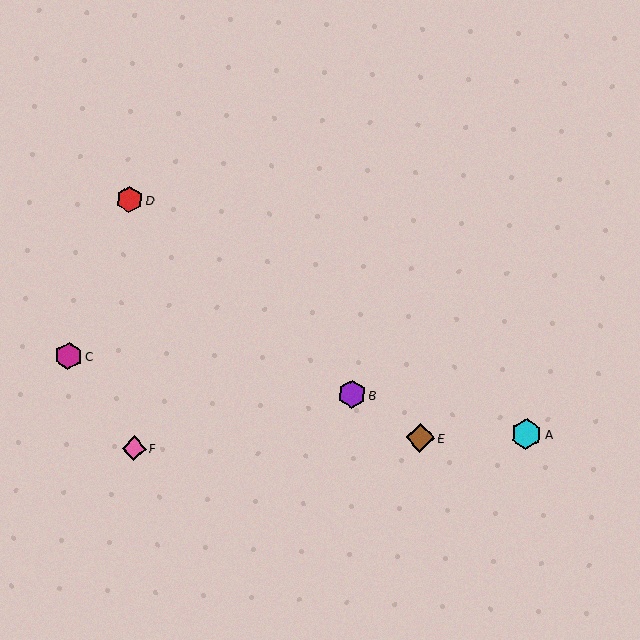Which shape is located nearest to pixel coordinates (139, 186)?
The red hexagon (labeled D) at (129, 199) is nearest to that location.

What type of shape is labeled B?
Shape B is a purple hexagon.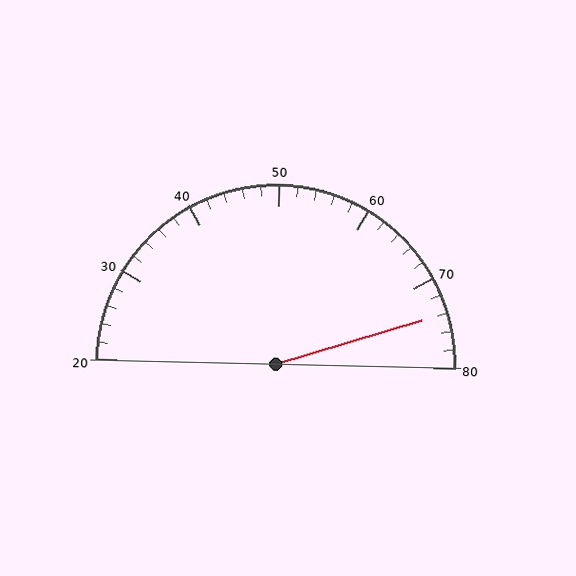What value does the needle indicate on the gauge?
The needle indicates approximately 74.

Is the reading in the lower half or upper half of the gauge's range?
The reading is in the upper half of the range (20 to 80).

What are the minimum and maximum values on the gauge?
The gauge ranges from 20 to 80.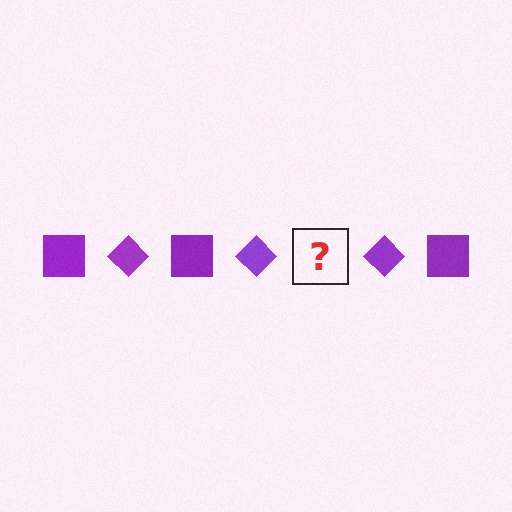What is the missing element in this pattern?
The missing element is a purple square.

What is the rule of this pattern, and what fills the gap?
The rule is that the pattern cycles through square, diamond shapes in purple. The gap should be filled with a purple square.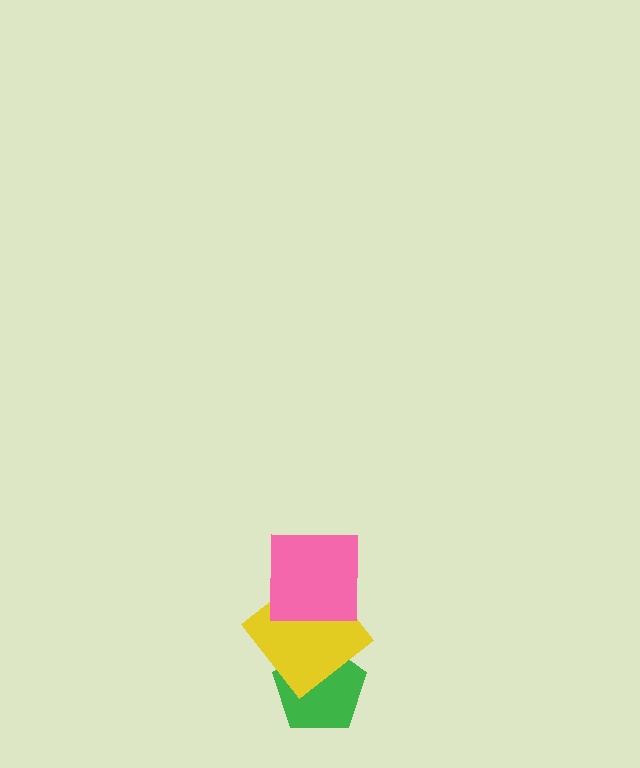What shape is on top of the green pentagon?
The yellow diamond is on top of the green pentagon.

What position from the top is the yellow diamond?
The yellow diamond is 2nd from the top.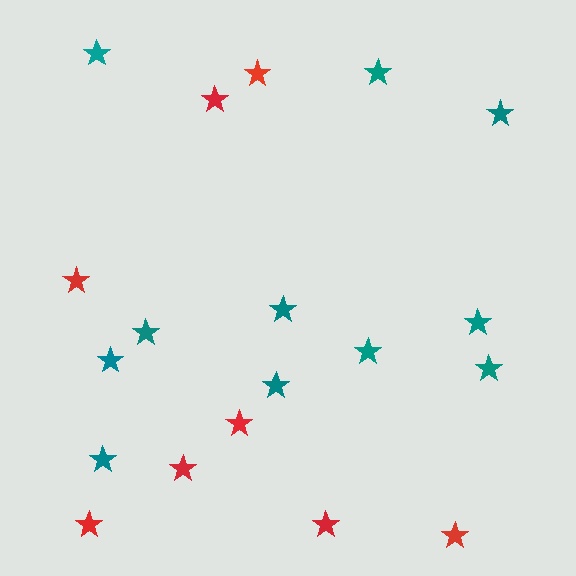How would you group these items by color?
There are 2 groups: one group of teal stars (11) and one group of red stars (8).